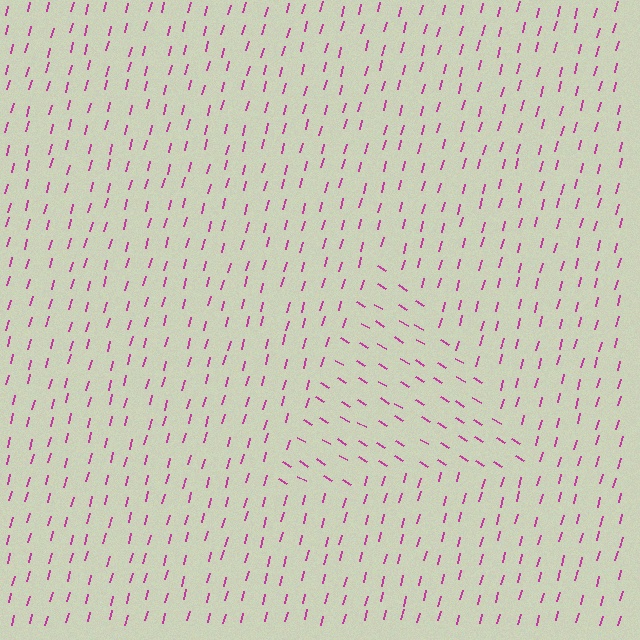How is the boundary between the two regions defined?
The boundary is defined purely by a change in line orientation (approximately 73 degrees difference). All lines are the same color and thickness.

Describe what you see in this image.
The image is filled with small magenta line segments. A triangle region in the image has lines oriented differently from the surrounding lines, creating a visible texture boundary.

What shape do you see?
I see a triangle.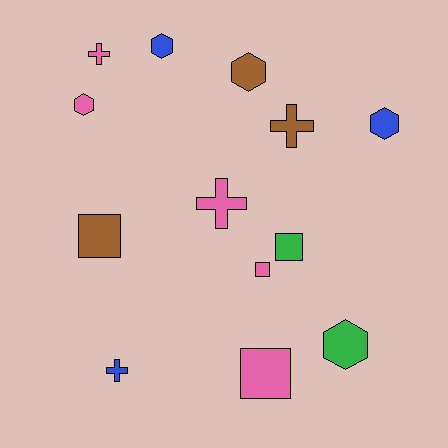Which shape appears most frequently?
Hexagon, with 5 objects.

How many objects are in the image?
There are 13 objects.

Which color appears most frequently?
Pink, with 5 objects.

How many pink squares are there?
There are 2 pink squares.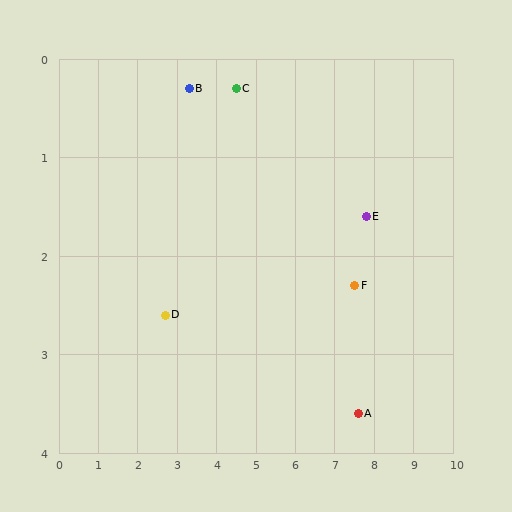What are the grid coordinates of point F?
Point F is at approximately (7.5, 2.3).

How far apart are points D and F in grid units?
Points D and F are about 4.8 grid units apart.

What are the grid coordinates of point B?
Point B is at approximately (3.3, 0.3).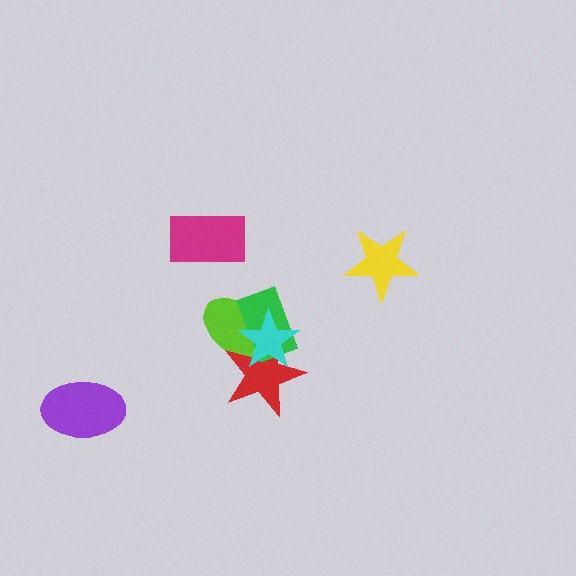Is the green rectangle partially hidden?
Yes, it is partially covered by another shape.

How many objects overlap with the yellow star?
0 objects overlap with the yellow star.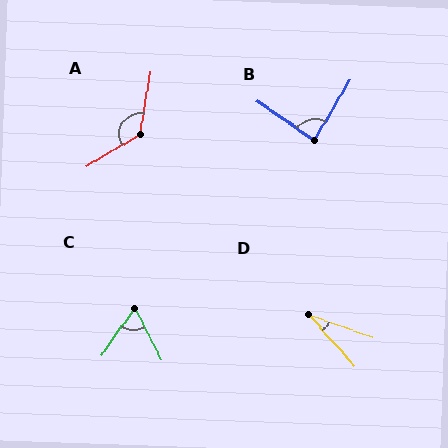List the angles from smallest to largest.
D (29°), C (63°), B (86°), A (131°).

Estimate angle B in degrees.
Approximately 86 degrees.